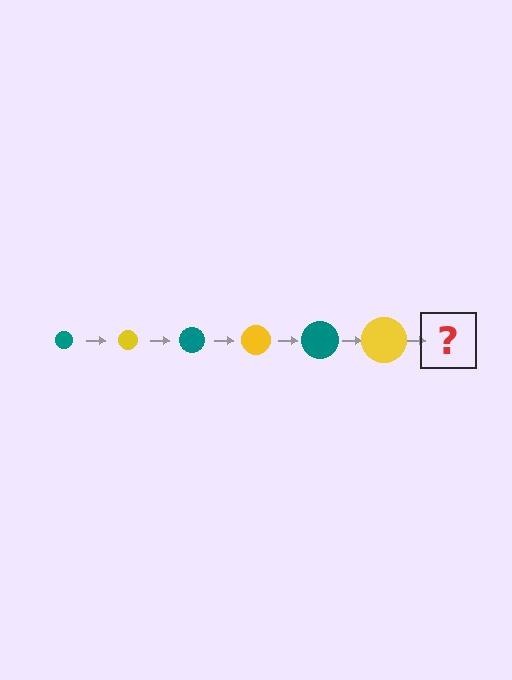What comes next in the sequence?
The next element should be a teal circle, larger than the previous one.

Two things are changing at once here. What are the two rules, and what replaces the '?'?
The two rules are that the circle grows larger each step and the color cycles through teal and yellow. The '?' should be a teal circle, larger than the previous one.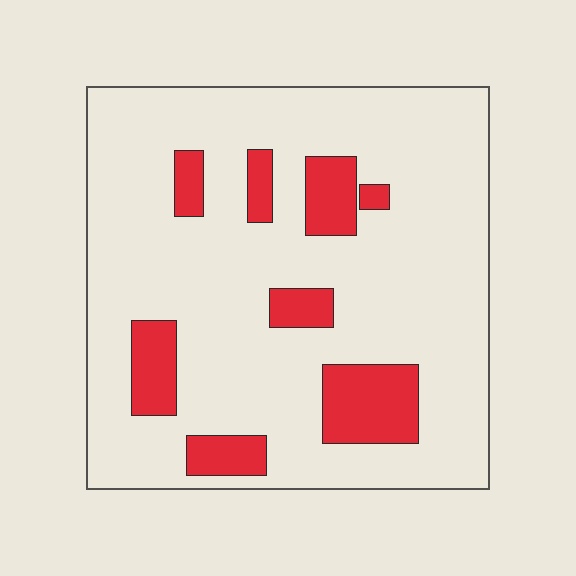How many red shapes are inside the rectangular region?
8.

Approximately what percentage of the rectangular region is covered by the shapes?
Approximately 15%.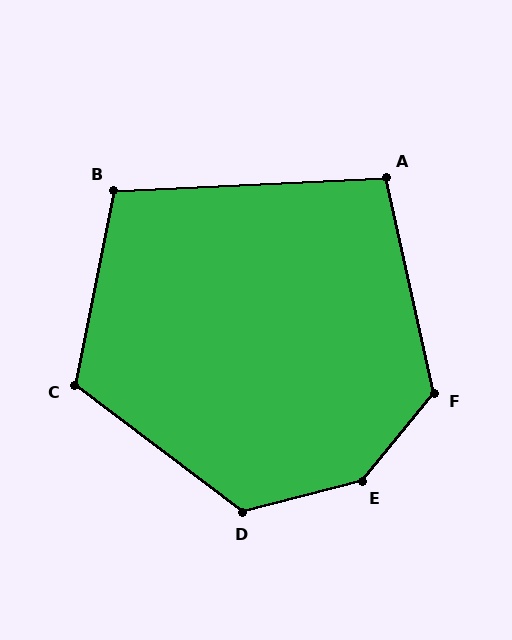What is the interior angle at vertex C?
Approximately 116 degrees (obtuse).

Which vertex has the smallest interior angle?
A, at approximately 100 degrees.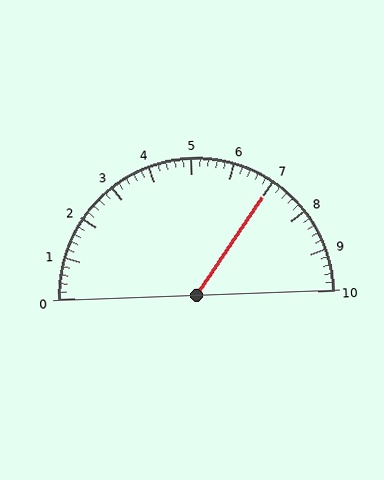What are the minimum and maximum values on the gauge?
The gauge ranges from 0 to 10.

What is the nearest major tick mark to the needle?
The nearest major tick mark is 7.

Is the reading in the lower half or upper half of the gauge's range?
The reading is in the upper half of the range (0 to 10).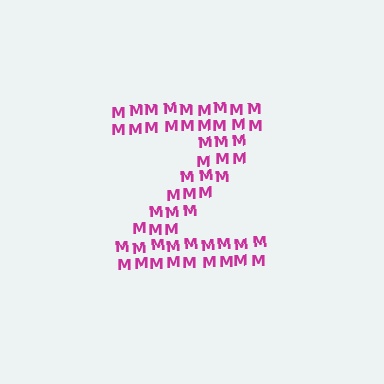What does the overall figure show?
The overall figure shows the letter Z.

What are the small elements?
The small elements are letter M's.